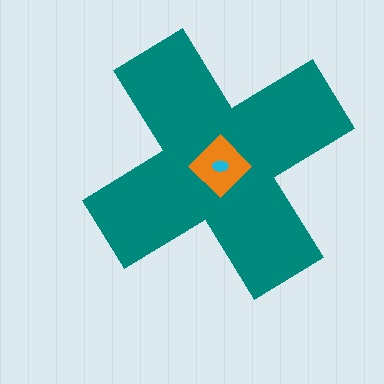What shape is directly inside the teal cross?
The orange diamond.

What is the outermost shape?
The teal cross.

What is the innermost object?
The cyan ellipse.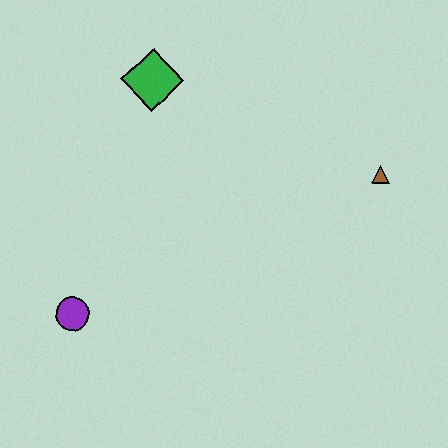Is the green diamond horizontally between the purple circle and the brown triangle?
Yes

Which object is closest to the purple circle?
The green diamond is closest to the purple circle.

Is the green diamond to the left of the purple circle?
No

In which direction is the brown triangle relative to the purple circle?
The brown triangle is to the right of the purple circle.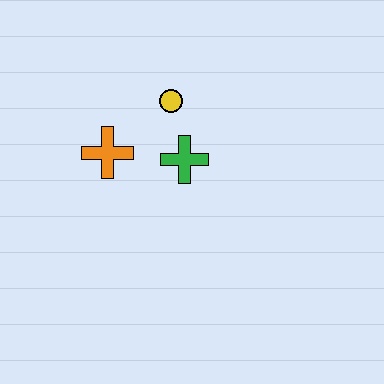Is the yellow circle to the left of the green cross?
Yes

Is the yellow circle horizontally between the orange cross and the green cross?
Yes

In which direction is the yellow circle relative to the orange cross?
The yellow circle is to the right of the orange cross.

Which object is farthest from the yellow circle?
The orange cross is farthest from the yellow circle.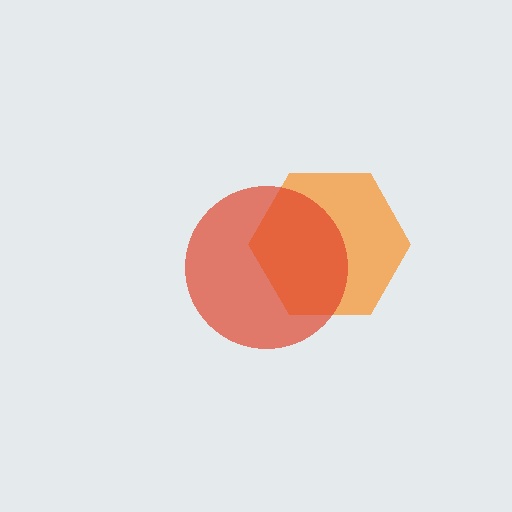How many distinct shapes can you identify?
There are 2 distinct shapes: an orange hexagon, a red circle.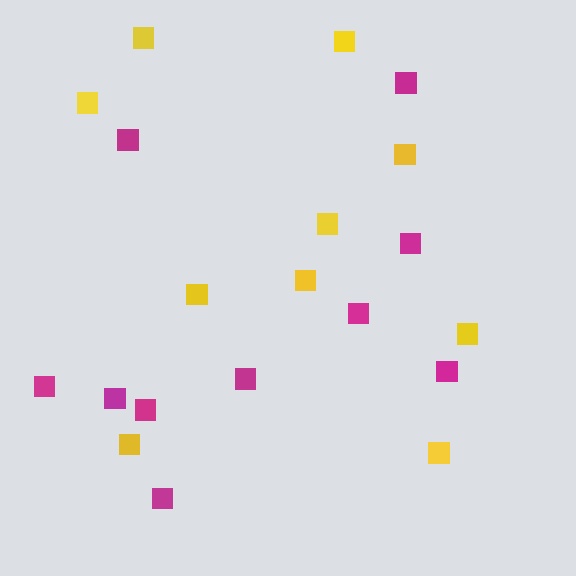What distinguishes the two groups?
There are 2 groups: one group of yellow squares (10) and one group of magenta squares (10).